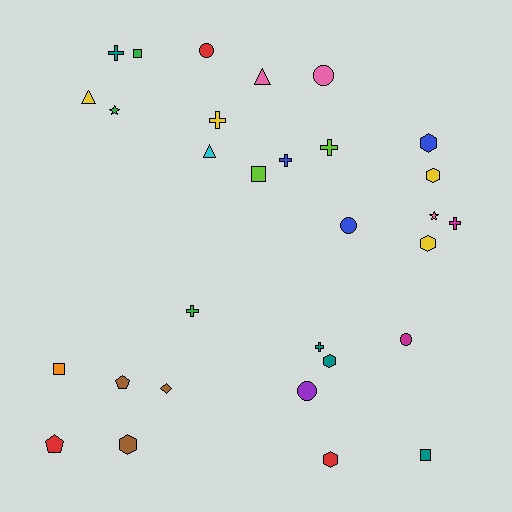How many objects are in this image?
There are 30 objects.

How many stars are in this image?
There are 2 stars.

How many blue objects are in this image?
There are 3 blue objects.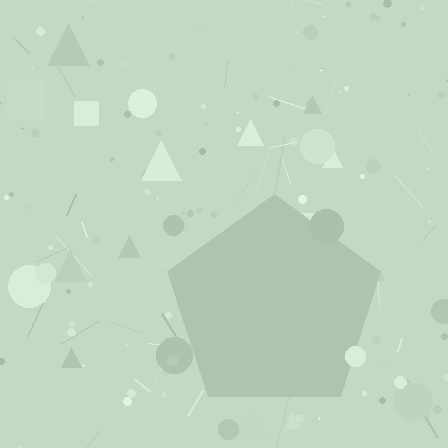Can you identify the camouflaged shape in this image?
The camouflaged shape is a pentagon.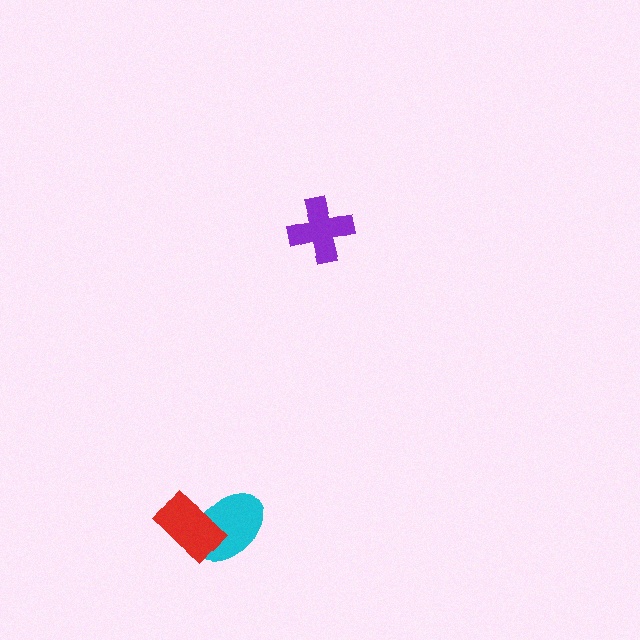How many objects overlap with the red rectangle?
1 object overlaps with the red rectangle.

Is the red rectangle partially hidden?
No, no other shape covers it.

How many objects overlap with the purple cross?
0 objects overlap with the purple cross.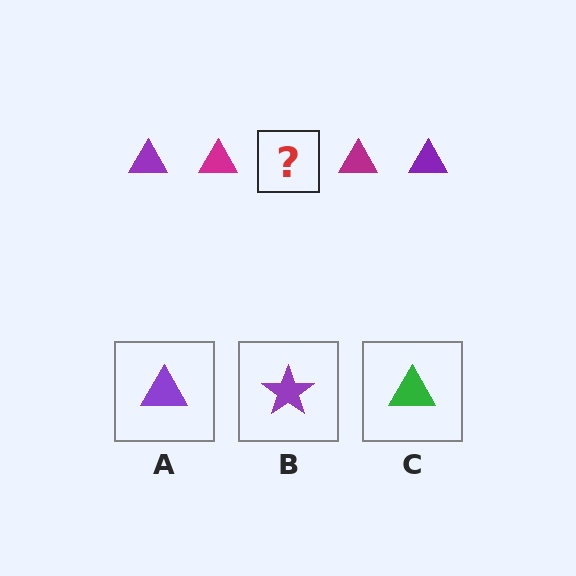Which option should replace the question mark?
Option A.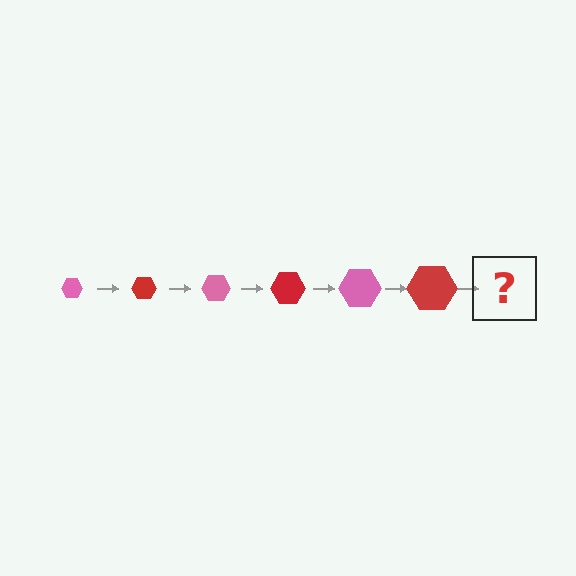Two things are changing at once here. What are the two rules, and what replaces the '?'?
The two rules are that the hexagon grows larger each step and the color cycles through pink and red. The '?' should be a pink hexagon, larger than the previous one.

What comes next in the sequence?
The next element should be a pink hexagon, larger than the previous one.